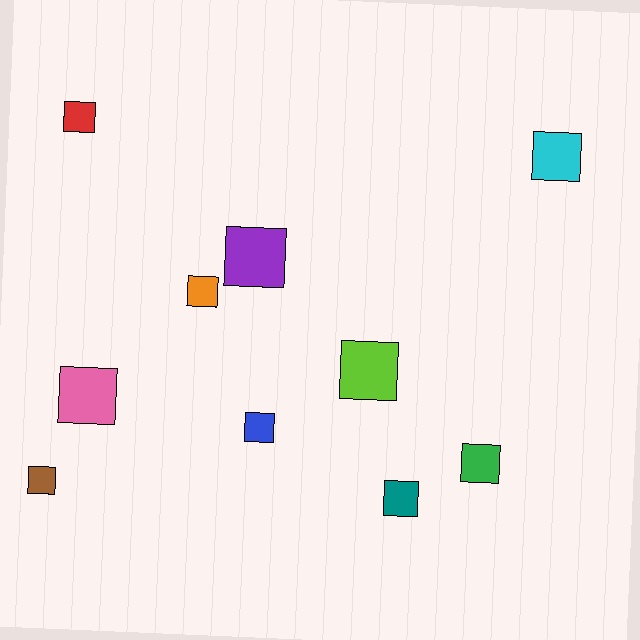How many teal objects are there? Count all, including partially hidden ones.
There is 1 teal object.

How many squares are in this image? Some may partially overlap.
There are 10 squares.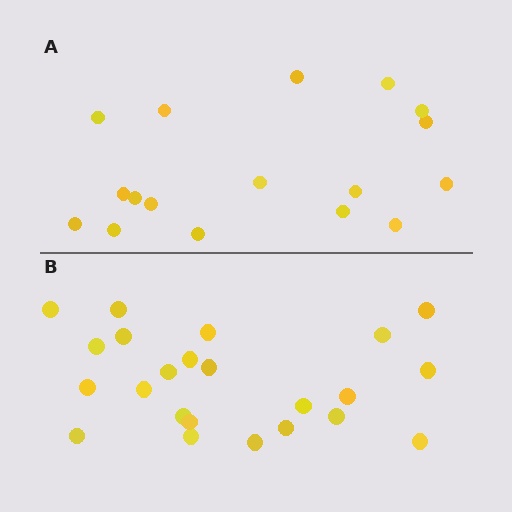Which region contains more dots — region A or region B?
Region B (the bottom region) has more dots.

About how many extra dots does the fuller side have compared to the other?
Region B has about 6 more dots than region A.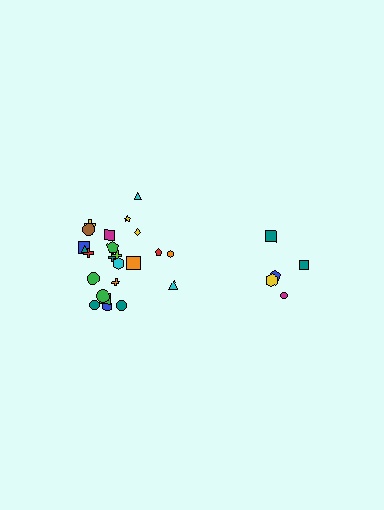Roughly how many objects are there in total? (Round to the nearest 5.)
Roughly 30 objects in total.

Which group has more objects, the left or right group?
The left group.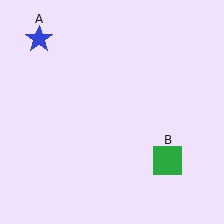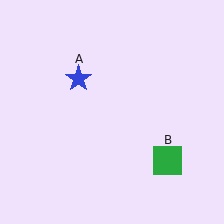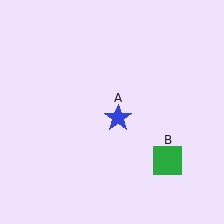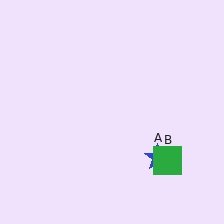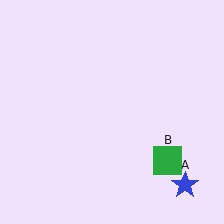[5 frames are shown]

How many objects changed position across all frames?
1 object changed position: blue star (object A).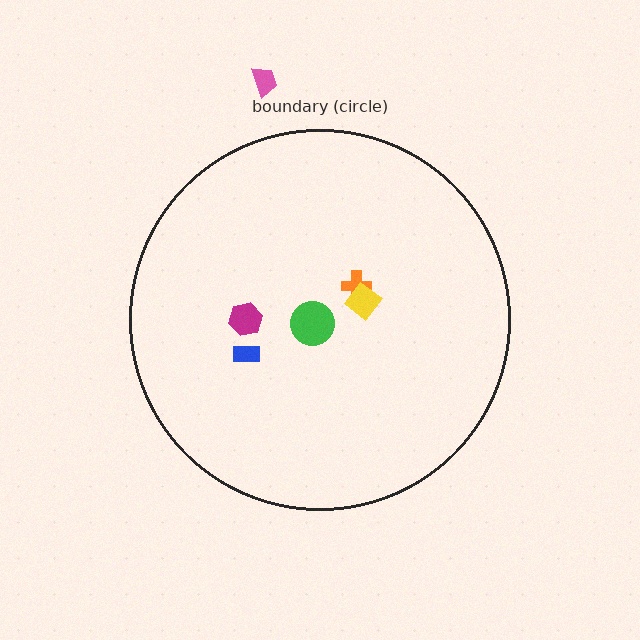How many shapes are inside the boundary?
5 inside, 1 outside.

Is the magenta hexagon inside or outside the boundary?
Inside.